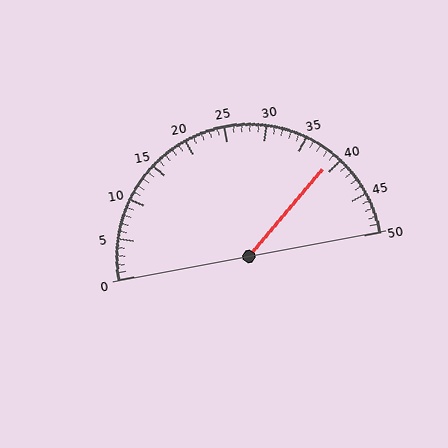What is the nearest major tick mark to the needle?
The nearest major tick mark is 40.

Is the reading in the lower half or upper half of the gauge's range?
The reading is in the upper half of the range (0 to 50).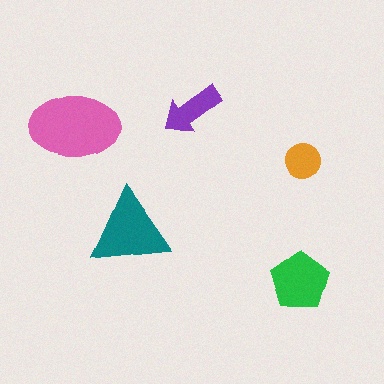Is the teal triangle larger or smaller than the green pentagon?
Larger.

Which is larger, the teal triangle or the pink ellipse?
The pink ellipse.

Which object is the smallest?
The orange circle.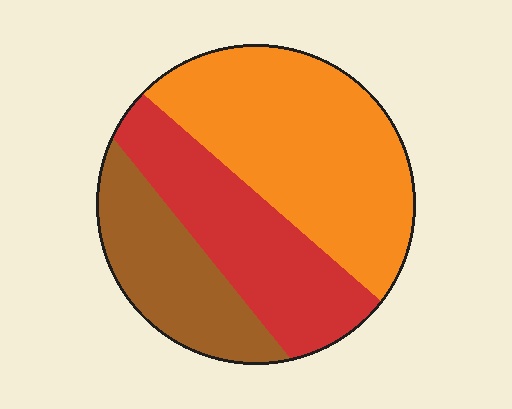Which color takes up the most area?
Orange, at roughly 45%.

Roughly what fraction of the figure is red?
Red covers roughly 30% of the figure.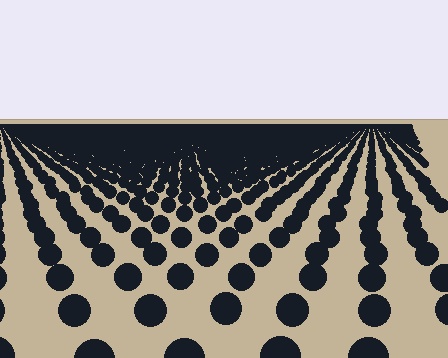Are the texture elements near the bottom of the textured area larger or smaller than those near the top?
Larger. Near the bottom, elements are closer to the viewer and appear at a bigger on-screen size.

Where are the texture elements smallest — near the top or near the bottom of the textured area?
Near the top.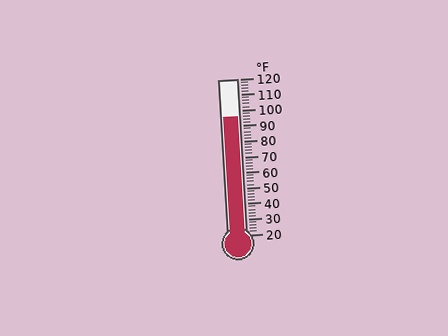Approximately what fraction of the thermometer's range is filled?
The thermometer is filled to approximately 75% of its range.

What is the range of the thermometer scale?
The thermometer scale ranges from 20°F to 120°F.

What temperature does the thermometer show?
The thermometer shows approximately 96°F.